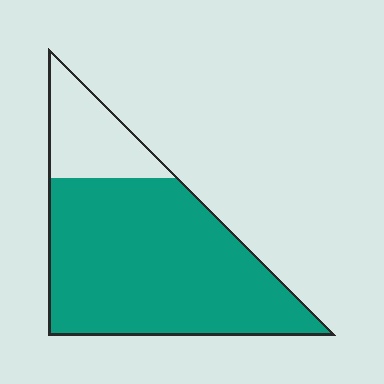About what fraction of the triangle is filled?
About four fifths (4/5).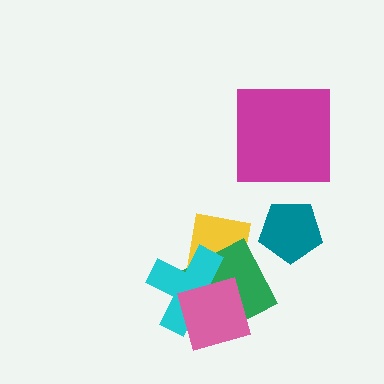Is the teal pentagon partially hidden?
No, no other shape covers it.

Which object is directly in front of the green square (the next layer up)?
The cyan cross is directly in front of the green square.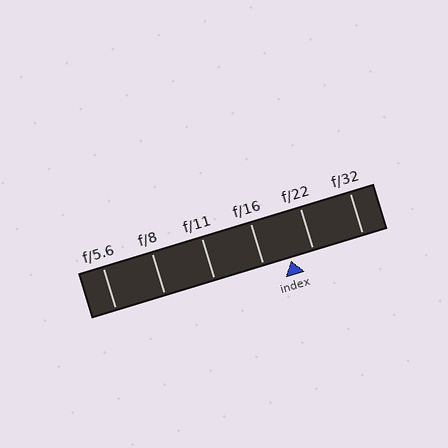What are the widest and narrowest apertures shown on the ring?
The widest aperture shown is f/5.6 and the narrowest is f/32.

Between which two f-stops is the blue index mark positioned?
The index mark is between f/16 and f/22.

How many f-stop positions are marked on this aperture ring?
There are 6 f-stop positions marked.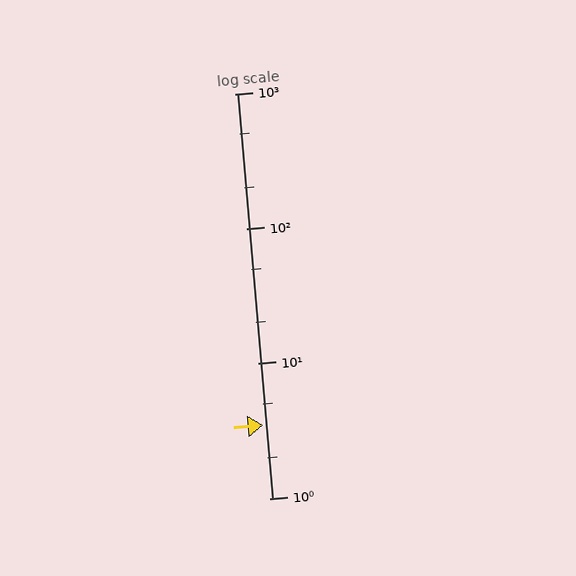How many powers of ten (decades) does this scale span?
The scale spans 3 decades, from 1 to 1000.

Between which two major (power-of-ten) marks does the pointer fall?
The pointer is between 1 and 10.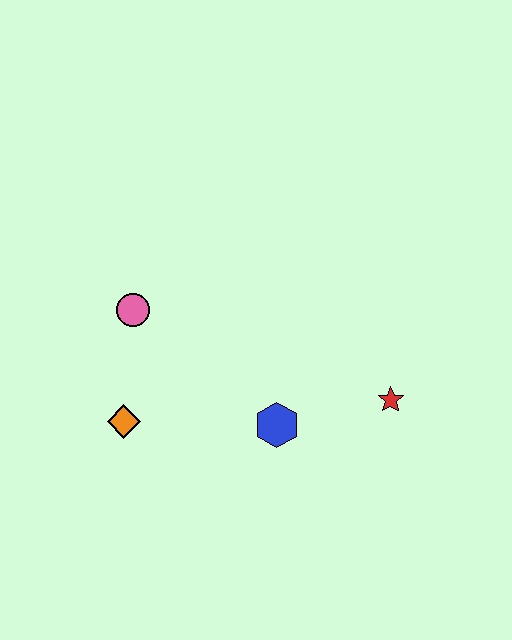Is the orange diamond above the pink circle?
No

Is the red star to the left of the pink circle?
No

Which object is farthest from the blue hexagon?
The pink circle is farthest from the blue hexagon.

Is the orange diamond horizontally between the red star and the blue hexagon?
No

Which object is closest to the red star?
The blue hexagon is closest to the red star.